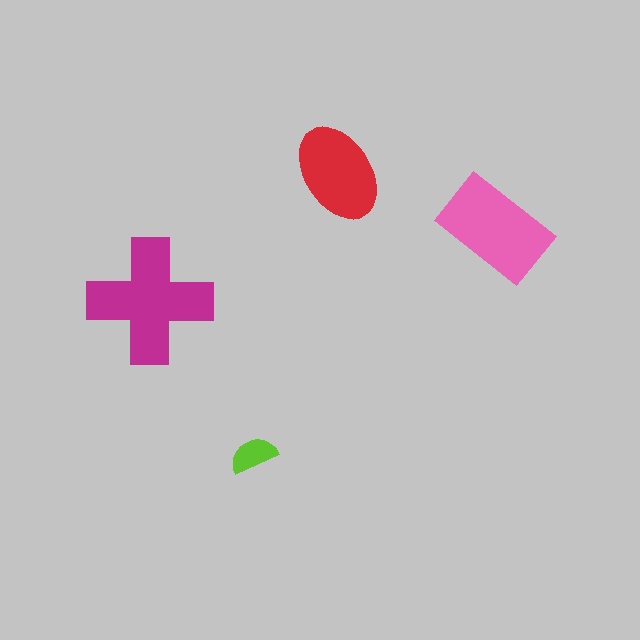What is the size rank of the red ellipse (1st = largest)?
3rd.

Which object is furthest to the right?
The pink rectangle is rightmost.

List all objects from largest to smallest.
The magenta cross, the pink rectangle, the red ellipse, the lime semicircle.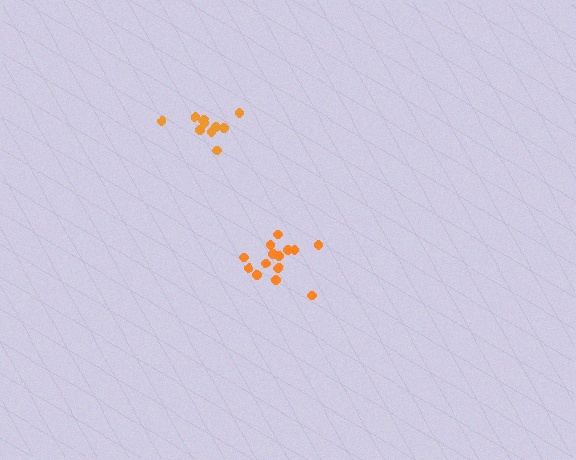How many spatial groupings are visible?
There are 2 spatial groupings.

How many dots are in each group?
Group 1: 14 dots, Group 2: 10 dots (24 total).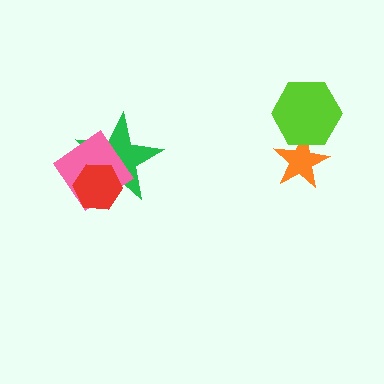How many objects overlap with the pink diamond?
2 objects overlap with the pink diamond.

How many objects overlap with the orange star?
1 object overlaps with the orange star.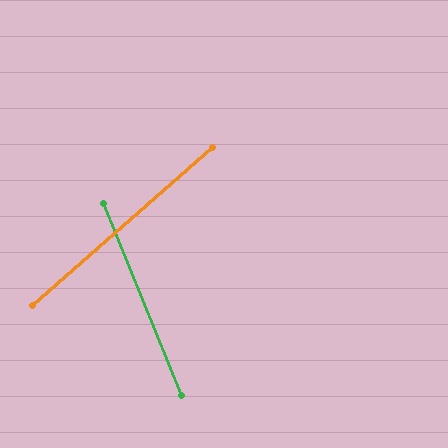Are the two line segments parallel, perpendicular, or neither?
Neither parallel nor perpendicular — they differ by about 71°.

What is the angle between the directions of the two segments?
Approximately 71 degrees.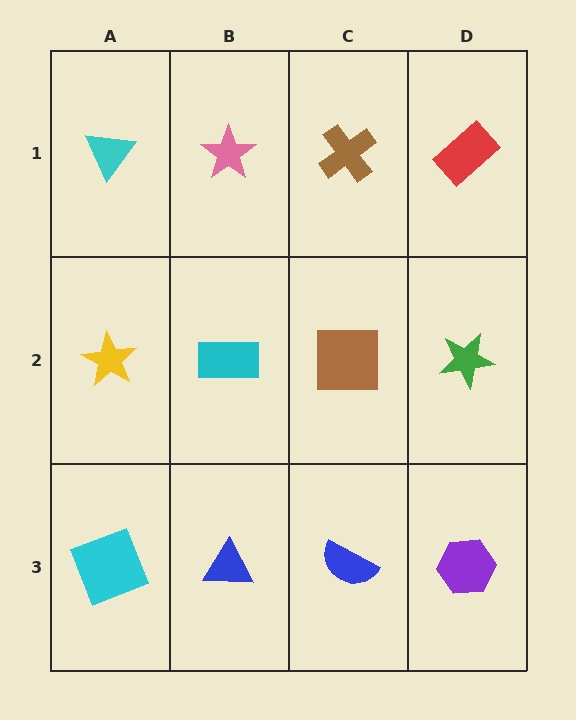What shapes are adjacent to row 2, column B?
A pink star (row 1, column B), a blue triangle (row 3, column B), a yellow star (row 2, column A), a brown square (row 2, column C).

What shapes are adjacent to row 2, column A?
A cyan triangle (row 1, column A), a cyan square (row 3, column A), a cyan rectangle (row 2, column B).